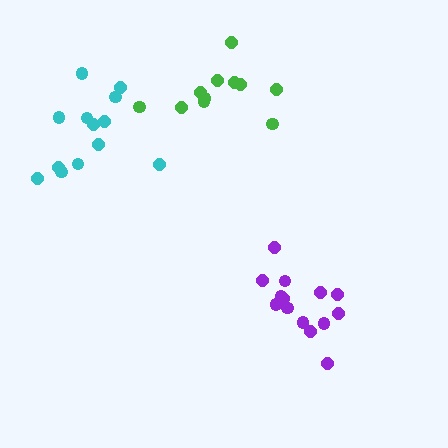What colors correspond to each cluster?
The clusters are colored: purple, green, cyan.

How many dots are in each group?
Group 1: 14 dots, Group 2: 11 dots, Group 3: 13 dots (38 total).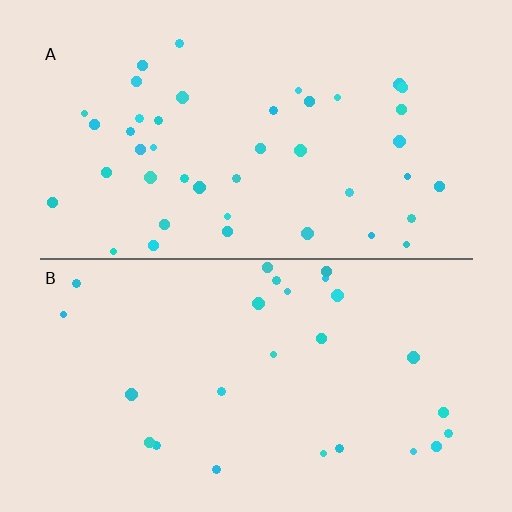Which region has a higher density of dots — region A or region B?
A (the top).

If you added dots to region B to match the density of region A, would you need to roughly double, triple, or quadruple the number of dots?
Approximately double.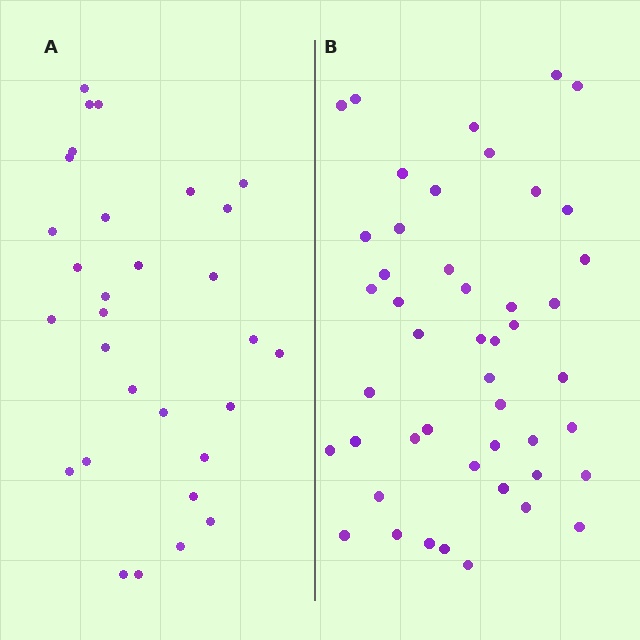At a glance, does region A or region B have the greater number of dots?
Region B (the right region) has more dots.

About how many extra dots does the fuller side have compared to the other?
Region B has approximately 15 more dots than region A.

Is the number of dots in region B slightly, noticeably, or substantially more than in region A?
Region B has substantially more. The ratio is roughly 1.6 to 1.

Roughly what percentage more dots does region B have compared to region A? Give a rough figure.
About 55% more.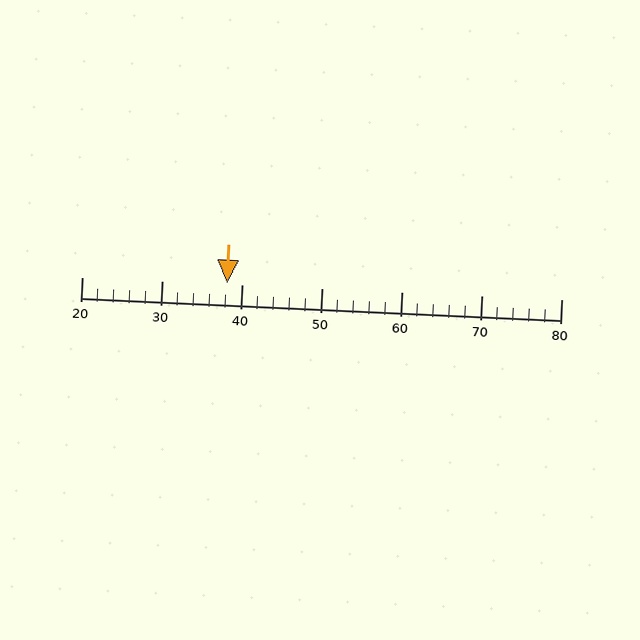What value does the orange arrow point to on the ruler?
The orange arrow points to approximately 38.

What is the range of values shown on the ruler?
The ruler shows values from 20 to 80.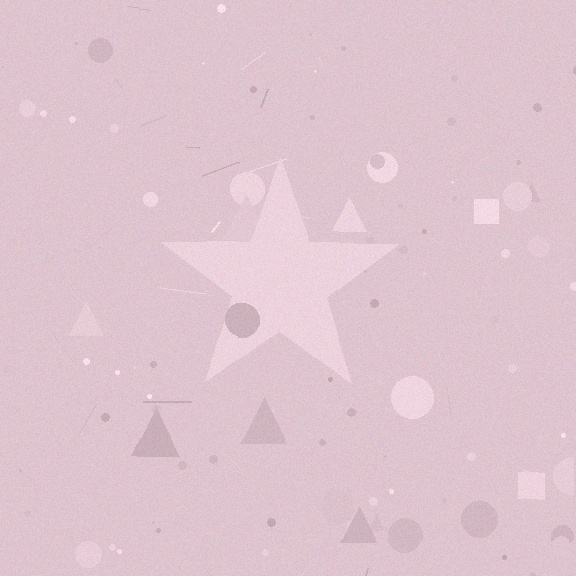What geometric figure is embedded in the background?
A star is embedded in the background.